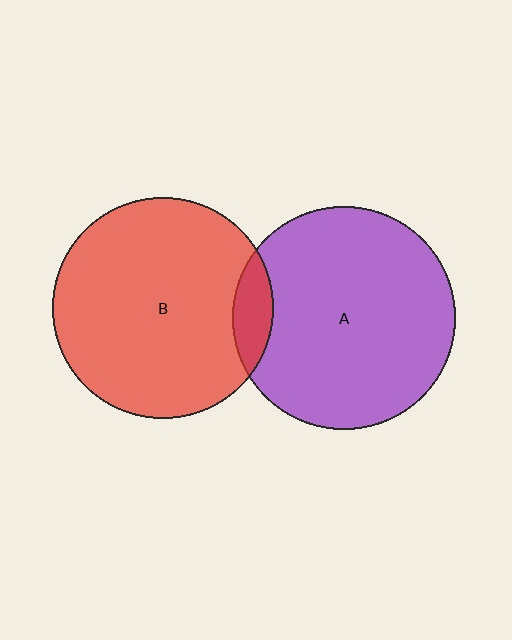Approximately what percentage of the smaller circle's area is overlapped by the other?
Approximately 10%.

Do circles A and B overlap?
Yes.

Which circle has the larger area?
Circle A (purple).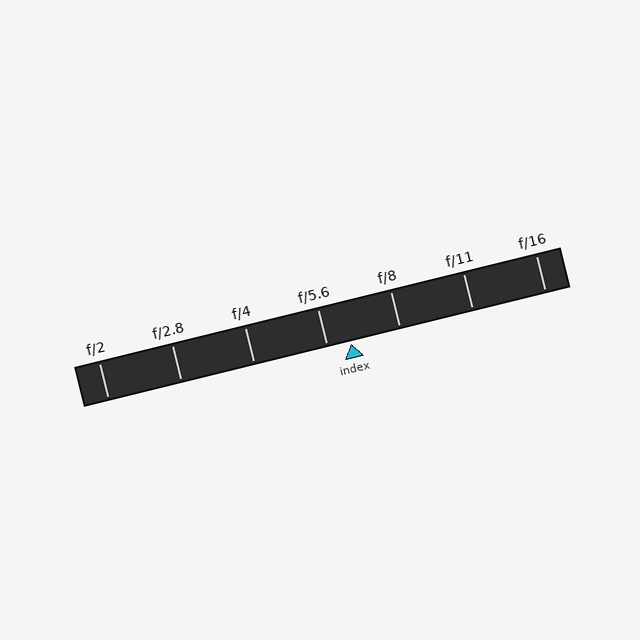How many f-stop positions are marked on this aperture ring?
There are 7 f-stop positions marked.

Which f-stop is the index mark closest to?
The index mark is closest to f/5.6.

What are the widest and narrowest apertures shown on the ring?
The widest aperture shown is f/2 and the narrowest is f/16.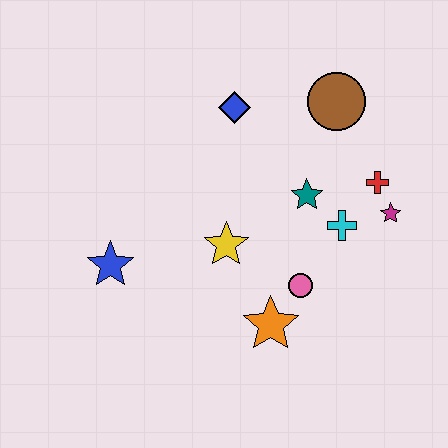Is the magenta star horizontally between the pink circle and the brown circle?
No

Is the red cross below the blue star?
No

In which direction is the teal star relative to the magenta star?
The teal star is to the left of the magenta star.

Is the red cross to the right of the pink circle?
Yes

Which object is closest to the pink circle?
The orange star is closest to the pink circle.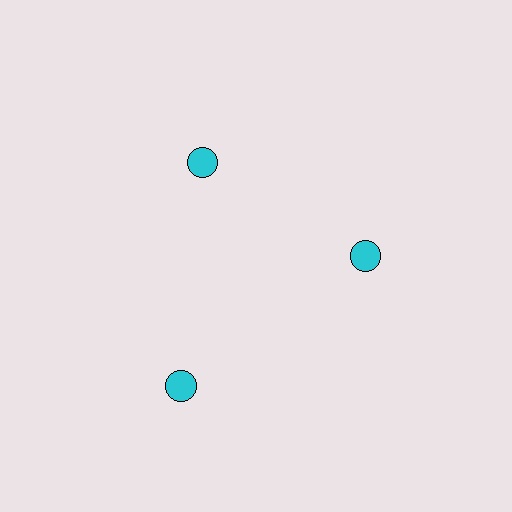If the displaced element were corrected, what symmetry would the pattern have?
It would have 3-fold rotational symmetry — the pattern would map onto itself every 120 degrees.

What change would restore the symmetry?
The symmetry would be restored by moving it inward, back onto the ring so that all 3 circles sit at equal angles and equal distance from the center.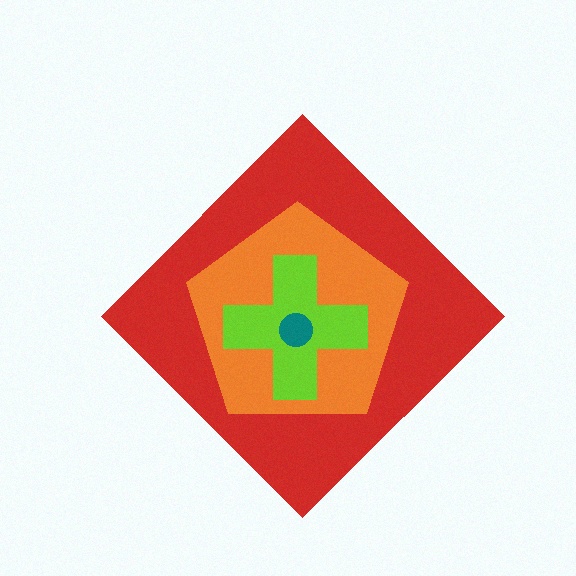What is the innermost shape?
The teal circle.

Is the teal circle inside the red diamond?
Yes.